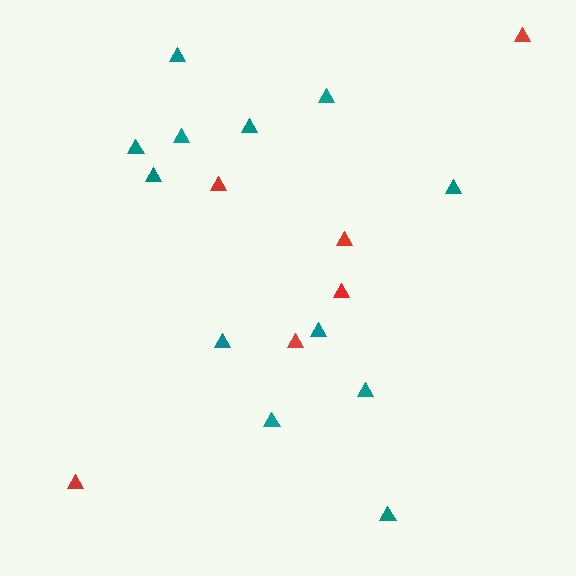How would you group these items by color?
There are 2 groups: one group of red triangles (6) and one group of teal triangles (12).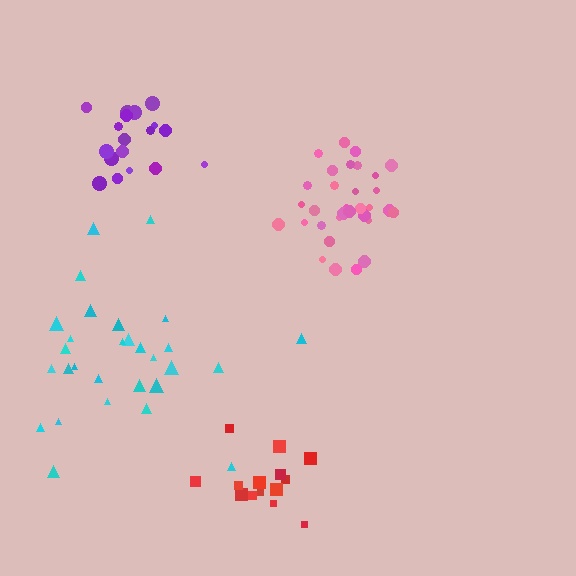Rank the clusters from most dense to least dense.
pink, purple, red, cyan.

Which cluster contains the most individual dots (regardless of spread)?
Pink (32).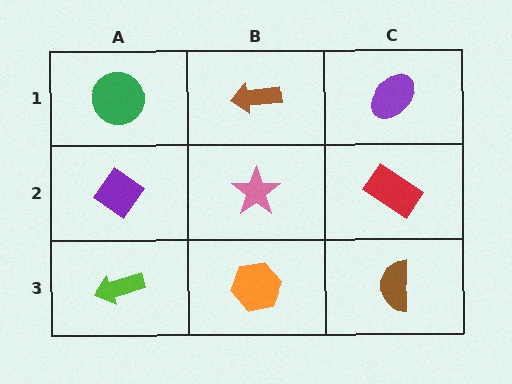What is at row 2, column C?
A red rectangle.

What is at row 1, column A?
A green circle.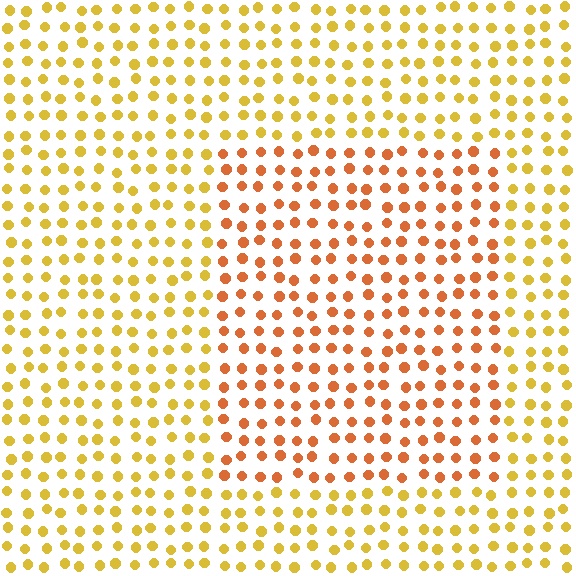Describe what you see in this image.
The image is filled with small yellow elements in a uniform arrangement. A rectangle-shaped region is visible where the elements are tinted to a slightly different hue, forming a subtle color boundary.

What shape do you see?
I see a rectangle.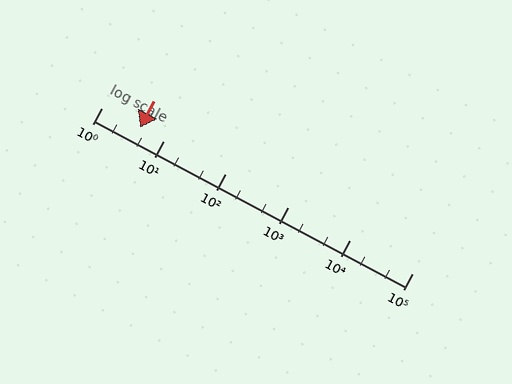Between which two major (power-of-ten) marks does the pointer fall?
The pointer is between 1 and 10.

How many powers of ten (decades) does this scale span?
The scale spans 5 decades, from 1 to 100000.